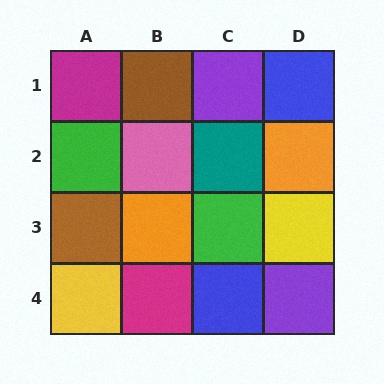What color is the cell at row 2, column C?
Teal.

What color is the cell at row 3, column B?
Orange.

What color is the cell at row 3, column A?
Brown.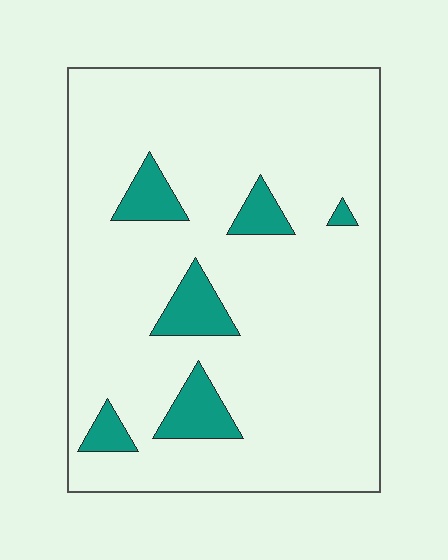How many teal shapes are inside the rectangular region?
6.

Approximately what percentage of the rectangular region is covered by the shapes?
Approximately 10%.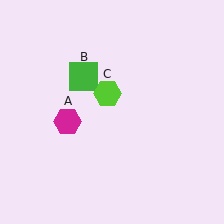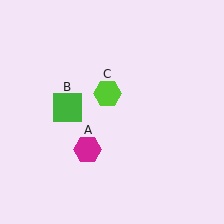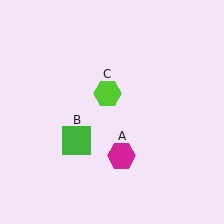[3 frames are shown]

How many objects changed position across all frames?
2 objects changed position: magenta hexagon (object A), green square (object B).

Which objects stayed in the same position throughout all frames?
Lime hexagon (object C) remained stationary.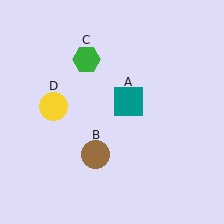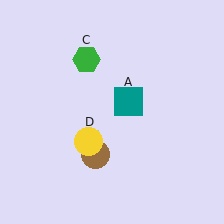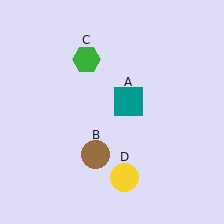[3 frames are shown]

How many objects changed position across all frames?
1 object changed position: yellow circle (object D).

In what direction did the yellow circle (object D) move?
The yellow circle (object D) moved down and to the right.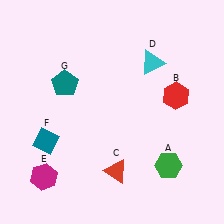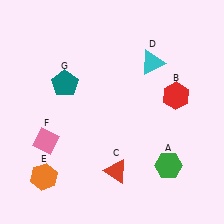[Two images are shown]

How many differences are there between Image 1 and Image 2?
There are 2 differences between the two images.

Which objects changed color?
E changed from magenta to orange. F changed from teal to pink.